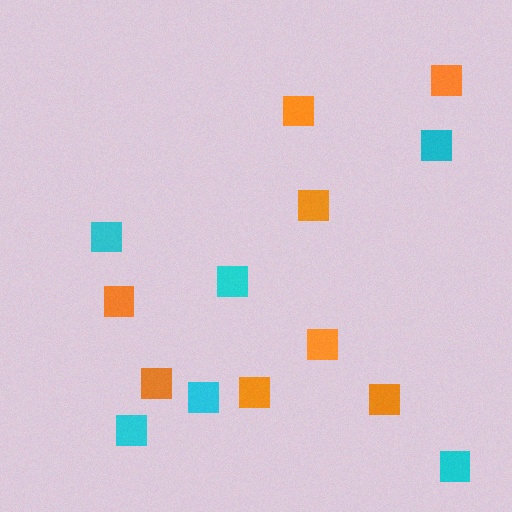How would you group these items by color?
There are 2 groups: one group of orange squares (8) and one group of cyan squares (6).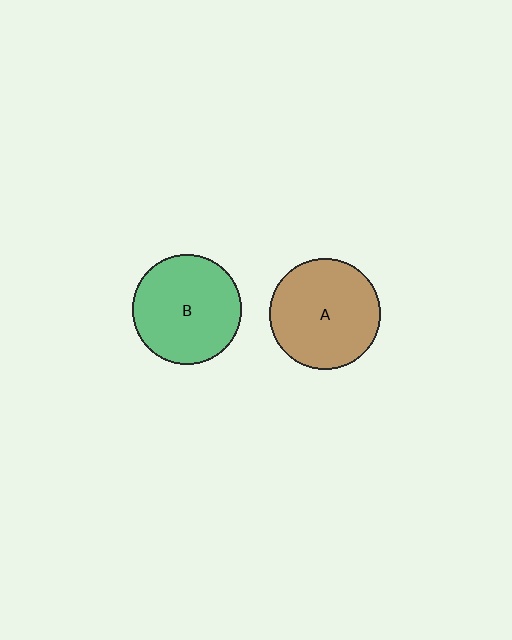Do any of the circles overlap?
No, none of the circles overlap.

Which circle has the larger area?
Circle A (brown).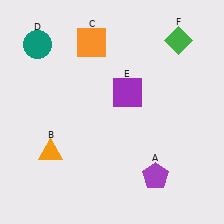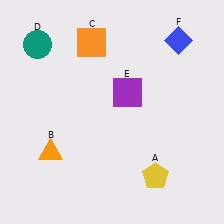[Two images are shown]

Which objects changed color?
A changed from purple to yellow. F changed from green to blue.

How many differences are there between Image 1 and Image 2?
There are 2 differences between the two images.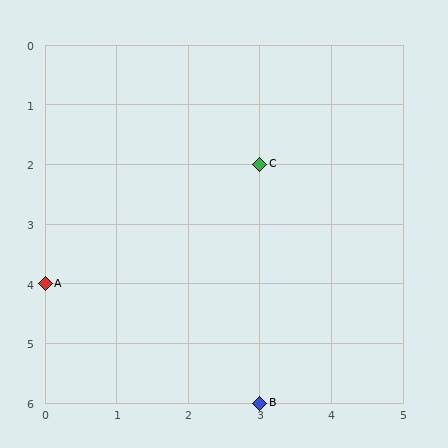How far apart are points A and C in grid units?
Points A and C are 3 columns and 2 rows apart (about 3.6 grid units diagonally).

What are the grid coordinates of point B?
Point B is at grid coordinates (3, 6).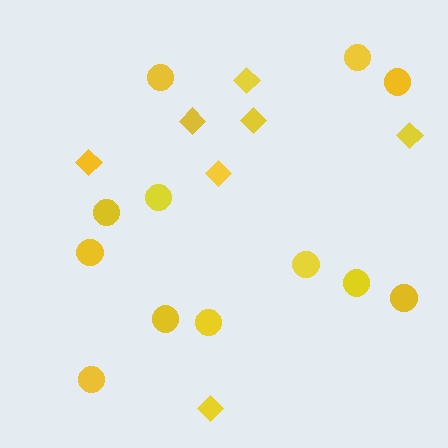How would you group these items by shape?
There are 2 groups: one group of diamonds (7) and one group of circles (12).